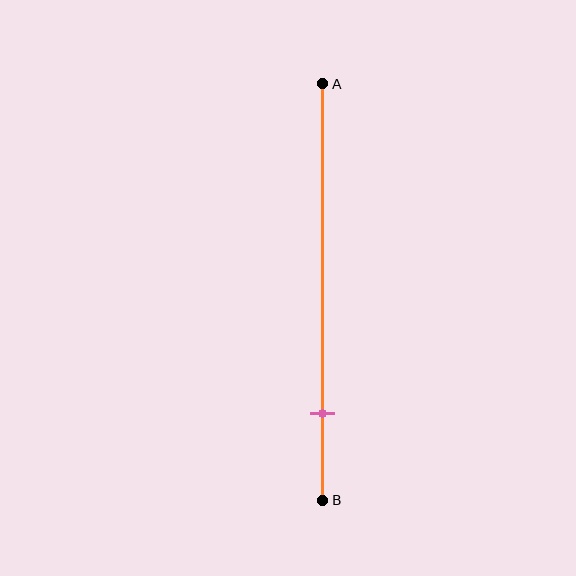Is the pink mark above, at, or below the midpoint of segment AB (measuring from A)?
The pink mark is below the midpoint of segment AB.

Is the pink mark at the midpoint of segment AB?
No, the mark is at about 80% from A, not at the 50% midpoint.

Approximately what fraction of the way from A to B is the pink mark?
The pink mark is approximately 80% of the way from A to B.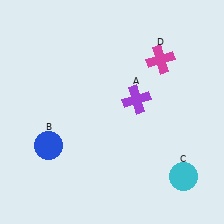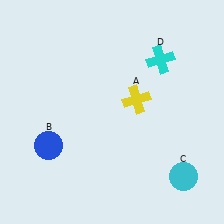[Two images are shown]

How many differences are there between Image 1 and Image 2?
There are 2 differences between the two images.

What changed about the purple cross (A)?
In Image 1, A is purple. In Image 2, it changed to yellow.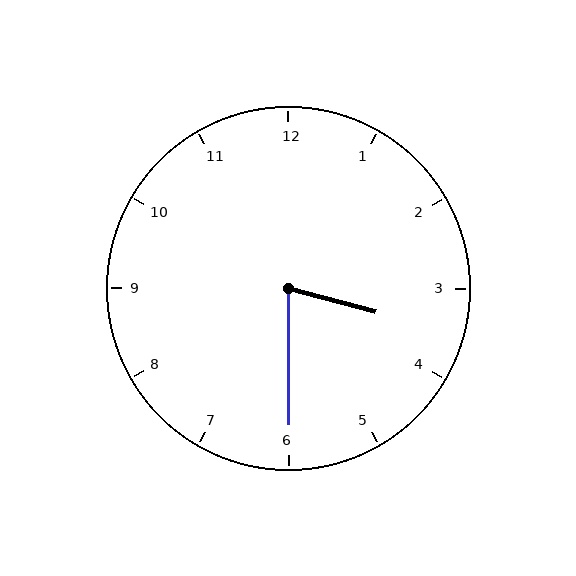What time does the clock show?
3:30.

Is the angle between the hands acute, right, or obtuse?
It is acute.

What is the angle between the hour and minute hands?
Approximately 75 degrees.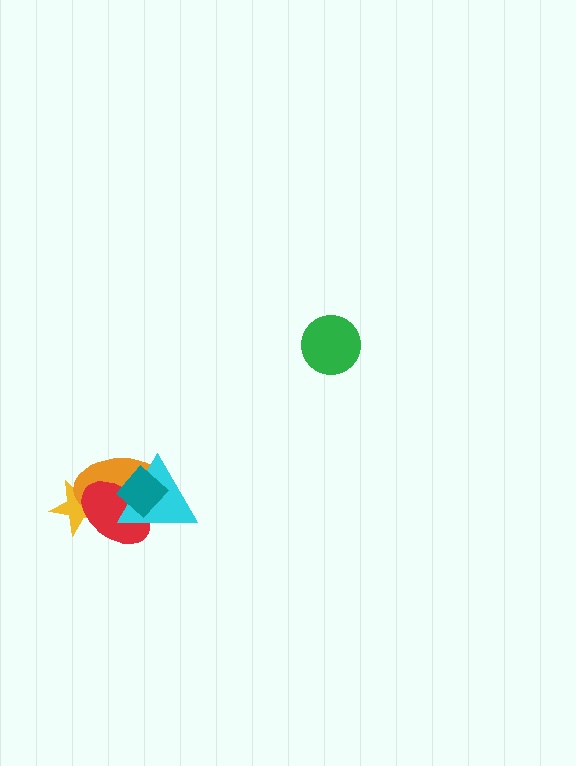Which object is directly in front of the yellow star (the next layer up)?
The orange ellipse is directly in front of the yellow star.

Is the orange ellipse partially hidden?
Yes, it is partially covered by another shape.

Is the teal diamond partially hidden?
No, no other shape covers it.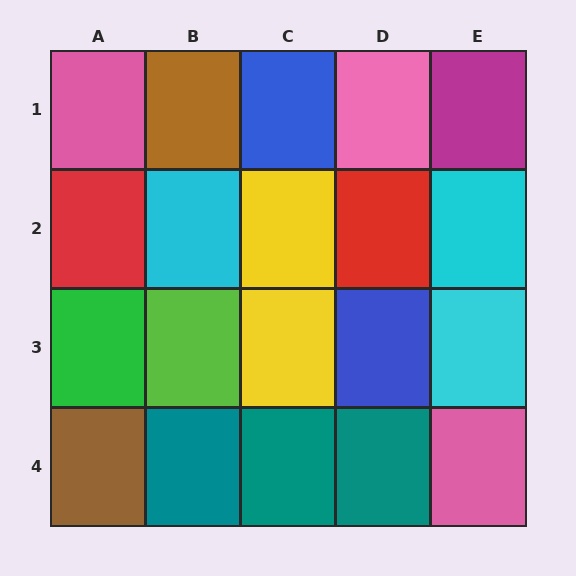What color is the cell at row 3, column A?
Green.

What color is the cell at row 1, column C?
Blue.